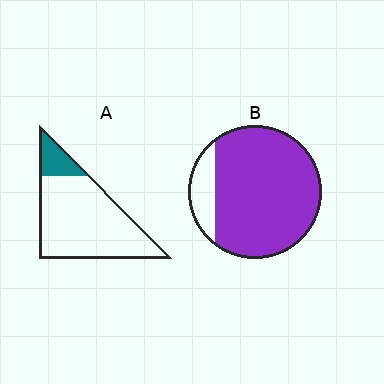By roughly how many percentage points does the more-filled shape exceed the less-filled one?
By roughly 70 percentage points (B over A).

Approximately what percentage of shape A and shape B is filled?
A is approximately 15% and B is approximately 85%.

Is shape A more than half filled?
No.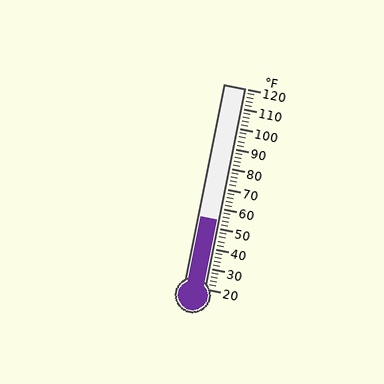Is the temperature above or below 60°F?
The temperature is below 60°F.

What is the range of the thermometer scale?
The thermometer scale ranges from 20°F to 120°F.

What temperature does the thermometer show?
The thermometer shows approximately 54°F.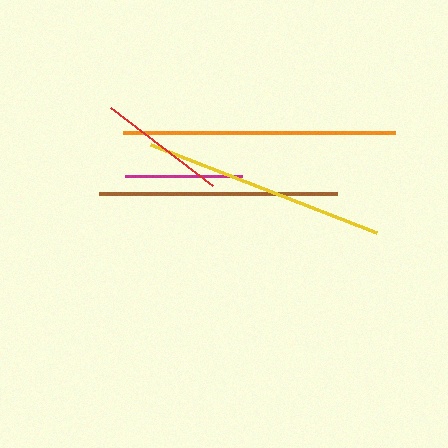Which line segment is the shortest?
The magenta line is the shortest at approximately 117 pixels.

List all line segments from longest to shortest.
From longest to shortest: orange, yellow, brown, red, magenta.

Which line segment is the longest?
The orange line is the longest at approximately 271 pixels.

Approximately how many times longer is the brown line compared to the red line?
The brown line is approximately 1.9 times the length of the red line.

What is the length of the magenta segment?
The magenta segment is approximately 117 pixels long.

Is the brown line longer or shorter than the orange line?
The orange line is longer than the brown line.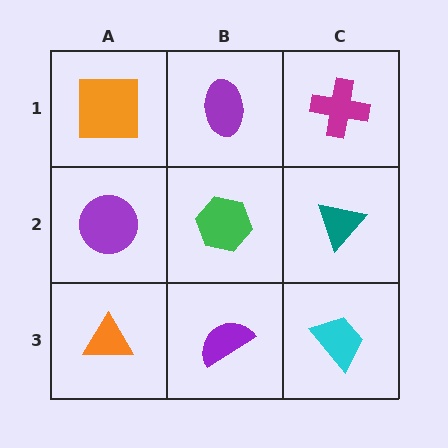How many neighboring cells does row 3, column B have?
3.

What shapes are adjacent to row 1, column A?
A purple circle (row 2, column A), a purple ellipse (row 1, column B).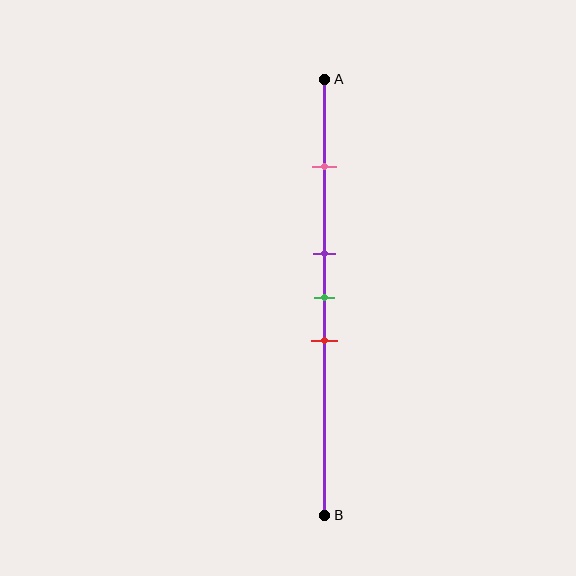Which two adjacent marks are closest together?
The purple and green marks are the closest adjacent pair.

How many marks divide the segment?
There are 4 marks dividing the segment.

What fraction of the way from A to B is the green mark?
The green mark is approximately 50% (0.5) of the way from A to B.